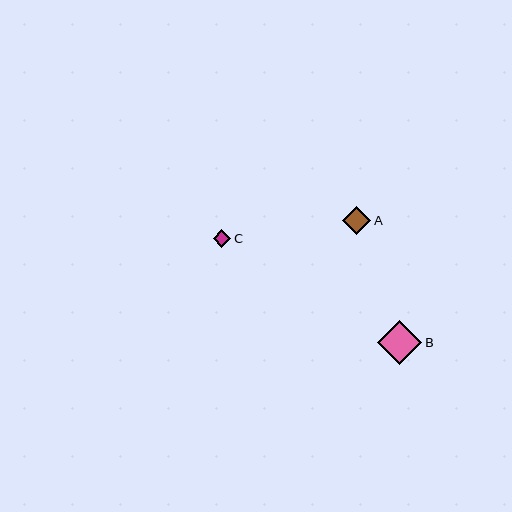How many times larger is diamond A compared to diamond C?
Diamond A is approximately 1.6 times the size of diamond C.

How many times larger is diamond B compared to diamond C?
Diamond B is approximately 2.5 times the size of diamond C.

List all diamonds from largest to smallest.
From largest to smallest: B, A, C.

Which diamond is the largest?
Diamond B is the largest with a size of approximately 44 pixels.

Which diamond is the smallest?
Diamond C is the smallest with a size of approximately 17 pixels.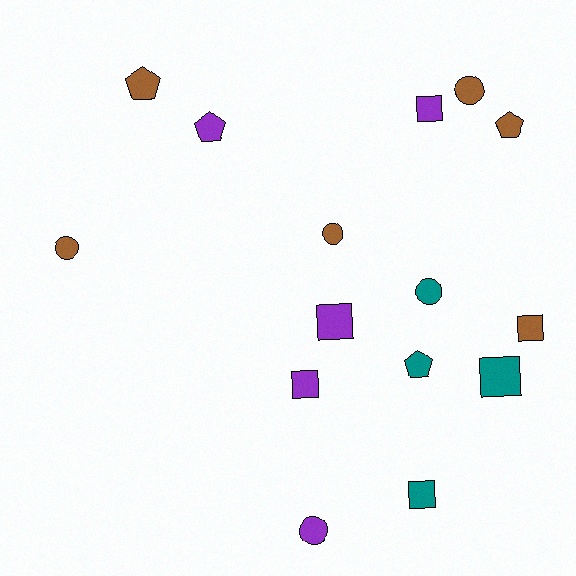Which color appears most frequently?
Brown, with 6 objects.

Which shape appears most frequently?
Square, with 6 objects.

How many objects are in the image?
There are 15 objects.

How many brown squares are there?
There is 1 brown square.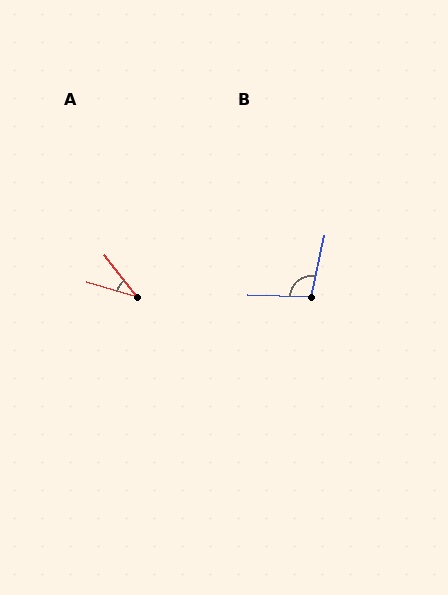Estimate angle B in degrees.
Approximately 101 degrees.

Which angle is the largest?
B, at approximately 101 degrees.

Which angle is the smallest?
A, at approximately 37 degrees.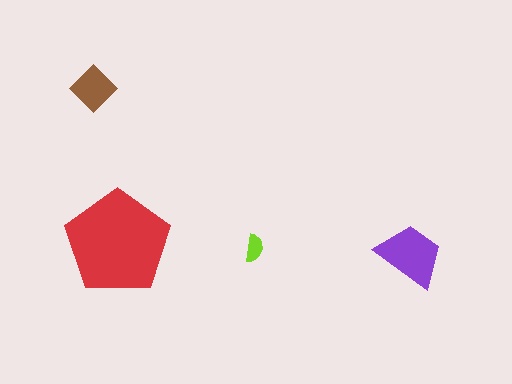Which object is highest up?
The brown diamond is topmost.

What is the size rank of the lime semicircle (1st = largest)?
4th.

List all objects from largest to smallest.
The red pentagon, the purple trapezoid, the brown diamond, the lime semicircle.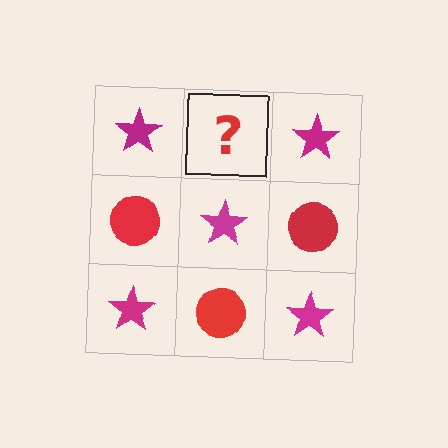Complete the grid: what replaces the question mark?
The question mark should be replaced with a red circle.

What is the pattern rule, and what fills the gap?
The rule is that it alternates magenta star and red circle in a checkerboard pattern. The gap should be filled with a red circle.